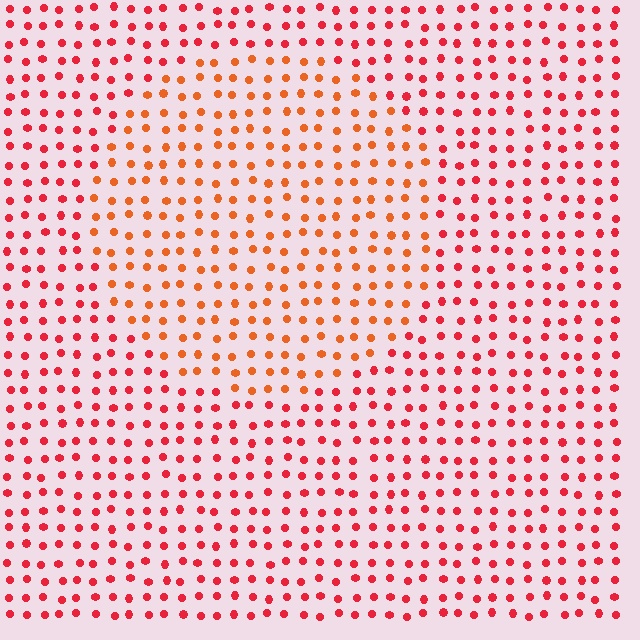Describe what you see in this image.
The image is filled with small red elements in a uniform arrangement. A circle-shaped region is visible where the elements are tinted to a slightly different hue, forming a subtle color boundary.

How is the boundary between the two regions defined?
The boundary is defined purely by a slight shift in hue (about 27 degrees). Spacing, size, and orientation are identical on both sides.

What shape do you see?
I see a circle.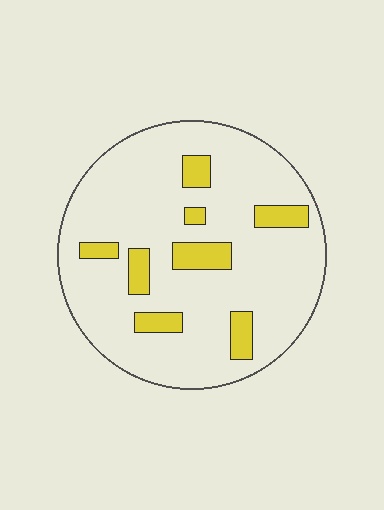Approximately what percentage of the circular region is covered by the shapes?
Approximately 15%.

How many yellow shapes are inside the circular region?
8.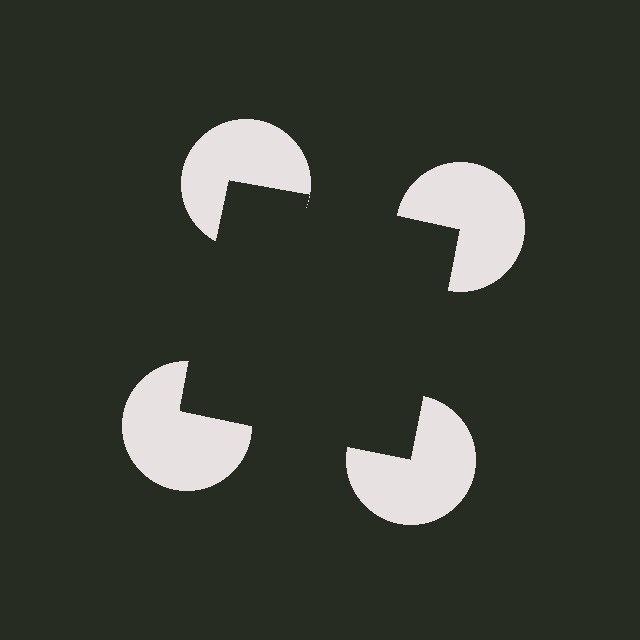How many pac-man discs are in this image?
There are 4 — one at each vertex of the illusory square.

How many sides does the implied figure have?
4 sides.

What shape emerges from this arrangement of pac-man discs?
An illusory square — its edges are inferred from the aligned wedge cuts in the pac-man discs, not physically drawn.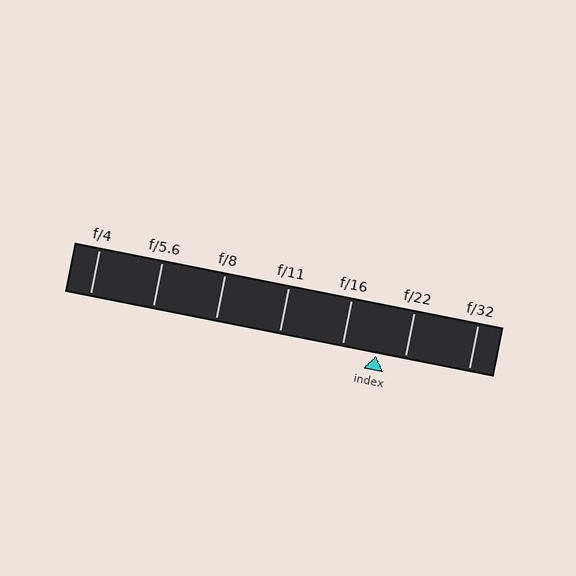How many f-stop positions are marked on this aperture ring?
There are 7 f-stop positions marked.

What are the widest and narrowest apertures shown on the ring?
The widest aperture shown is f/4 and the narrowest is f/32.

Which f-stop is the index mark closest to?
The index mark is closest to f/22.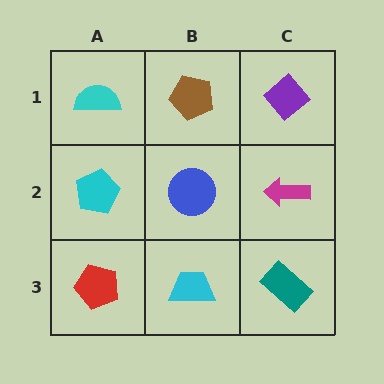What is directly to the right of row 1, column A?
A brown pentagon.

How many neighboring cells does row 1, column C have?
2.